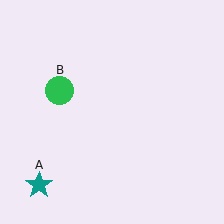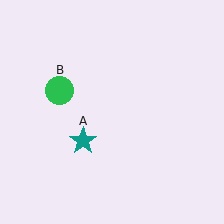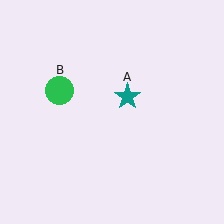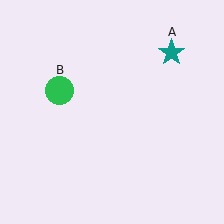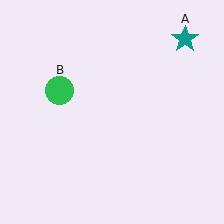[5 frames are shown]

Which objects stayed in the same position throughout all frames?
Green circle (object B) remained stationary.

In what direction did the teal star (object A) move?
The teal star (object A) moved up and to the right.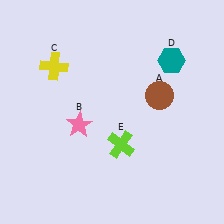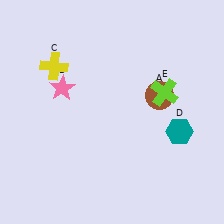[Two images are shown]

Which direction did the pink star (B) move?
The pink star (B) moved up.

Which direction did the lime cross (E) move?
The lime cross (E) moved up.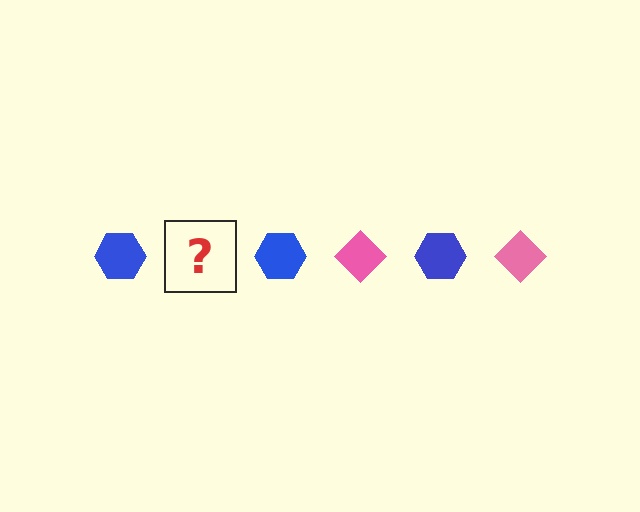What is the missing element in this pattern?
The missing element is a pink diamond.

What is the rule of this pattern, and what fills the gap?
The rule is that the pattern alternates between blue hexagon and pink diamond. The gap should be filled with a pink diamond.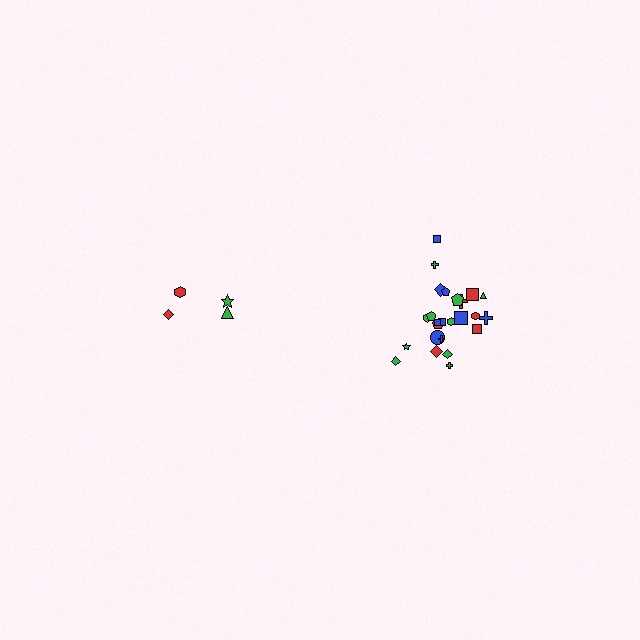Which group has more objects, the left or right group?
The right group.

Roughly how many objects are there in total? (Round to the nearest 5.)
Roughly 30 objects in total.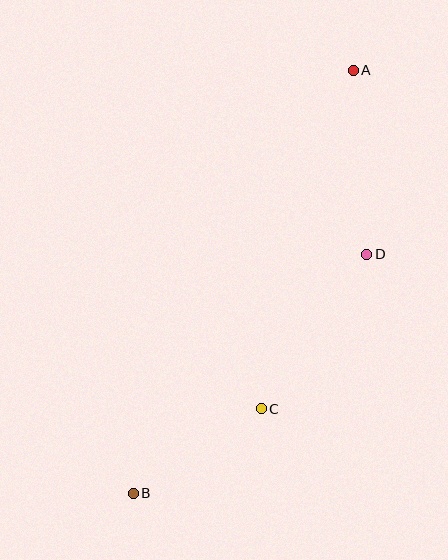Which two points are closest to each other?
Points B and C are closest to each other.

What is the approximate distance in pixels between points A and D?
The distance between A and D is approximately 185 pixels.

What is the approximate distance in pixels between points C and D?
The distance between C and D is approximately 187 pixels.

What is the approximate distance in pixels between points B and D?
The distance between B and D is approximately 334 pixels.